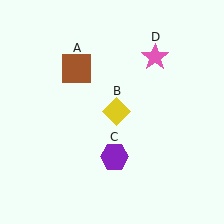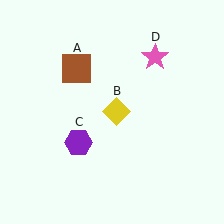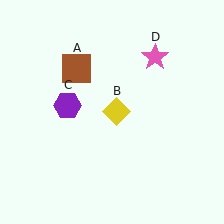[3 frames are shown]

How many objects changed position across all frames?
1 object changed position: purple hexagon (object C).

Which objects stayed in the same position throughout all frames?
Brown square (object A) and yellow diamond (object B) and pink star (object D) remained stationary.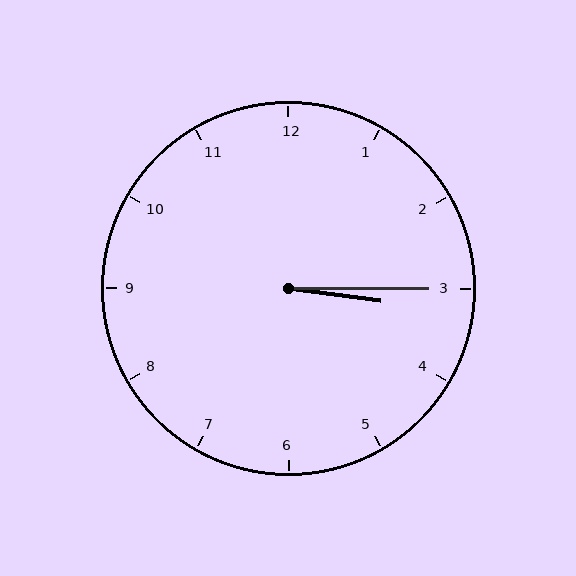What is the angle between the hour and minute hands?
Approximately 8 degrees.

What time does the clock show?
3:15.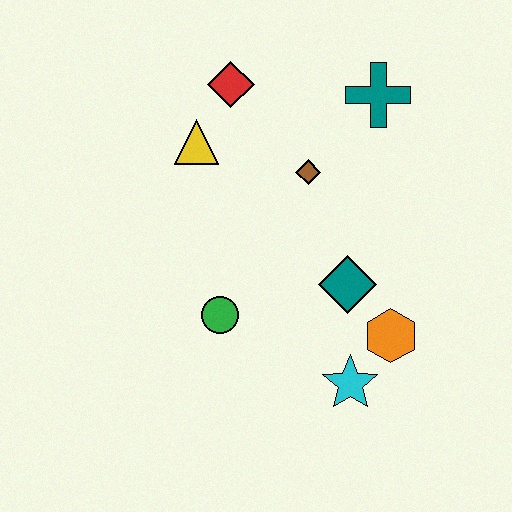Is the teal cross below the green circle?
No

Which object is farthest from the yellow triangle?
The cyan star is farthest from the yellow triangle.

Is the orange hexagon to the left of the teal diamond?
No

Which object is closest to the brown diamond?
The teal cross is closest to the brown diamond.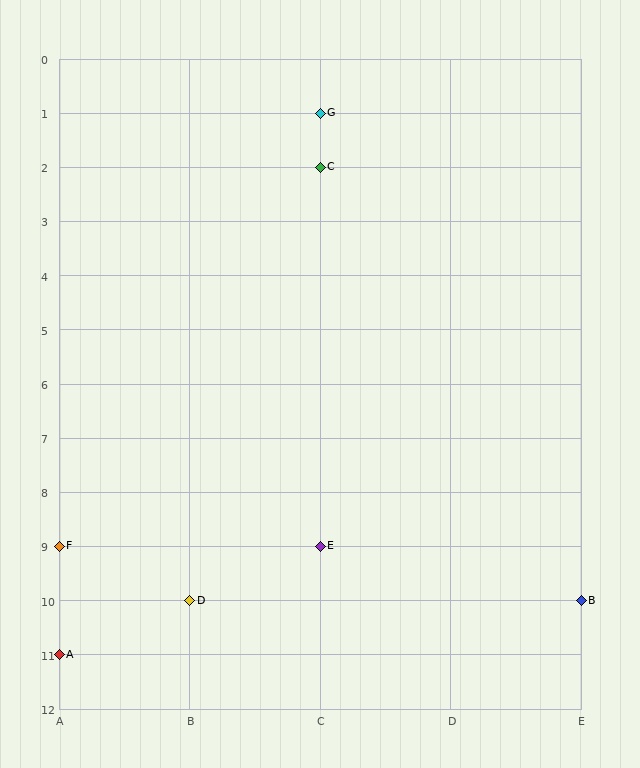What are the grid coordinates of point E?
Point E is at grid coordinates (C, 9).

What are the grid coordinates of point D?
Point D is at grid coordinates (B, 10).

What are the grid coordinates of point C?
Point C is at grid coordinates (C, 2).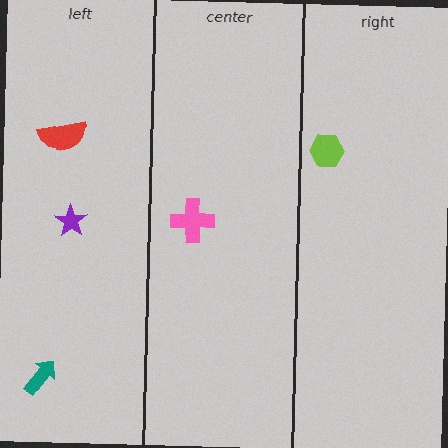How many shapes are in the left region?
3.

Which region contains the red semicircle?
The left region.